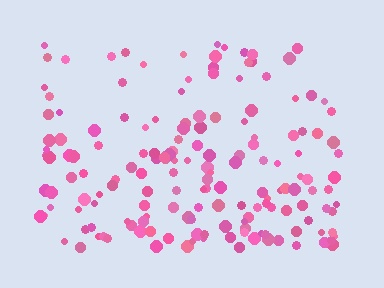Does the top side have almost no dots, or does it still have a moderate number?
Still a moderate number, just noticeably fewer than the bottom.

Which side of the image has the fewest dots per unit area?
The top.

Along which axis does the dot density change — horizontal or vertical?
Vertical.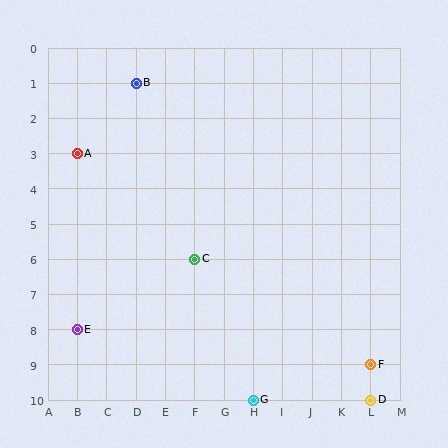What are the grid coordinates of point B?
Point B is at grid coordinates (D, 1).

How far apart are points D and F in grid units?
Points D and F are 1 row apart.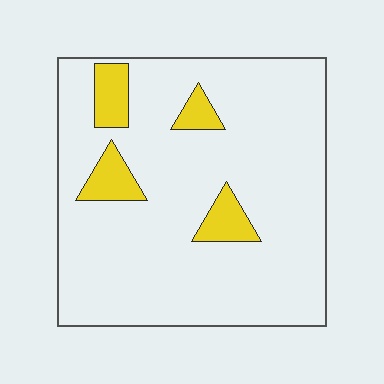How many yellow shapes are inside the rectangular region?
4.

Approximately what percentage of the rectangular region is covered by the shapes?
Approximately 10%.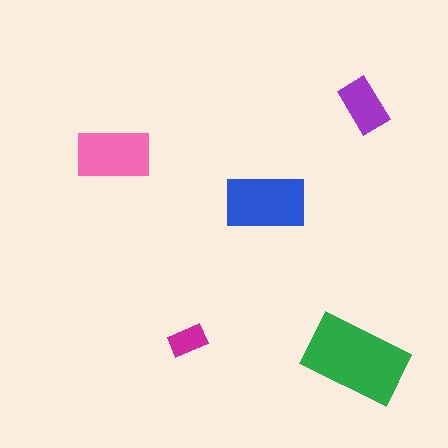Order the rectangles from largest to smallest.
the green one, the blue one, the pink one, the purple one, the magenta one.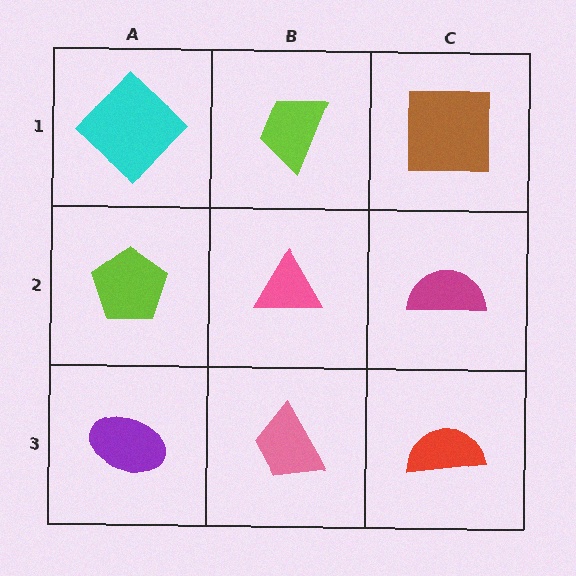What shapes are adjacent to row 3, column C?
A magenta semicircle (row 2, column C), a pink trapezoid (row 3, column B).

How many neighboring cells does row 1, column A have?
2.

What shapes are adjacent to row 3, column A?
A lime pentagon (row 2, column A), a pink trapezoid (row 3, column B).